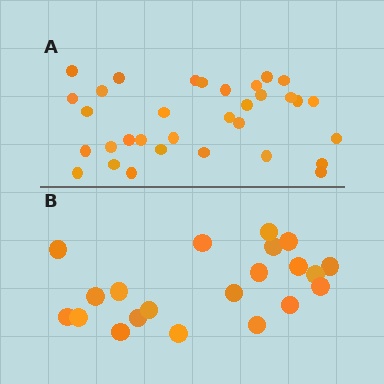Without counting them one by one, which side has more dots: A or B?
Region A (the top region) has more dots.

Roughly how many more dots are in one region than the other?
Region A has roughly 12 or so more dots than region B.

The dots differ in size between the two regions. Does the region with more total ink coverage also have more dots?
No. Region B has more total ink coverage because its dots are larger, but region A actually contains more individual dots. Total area can be misleading — the number of items is what matters here.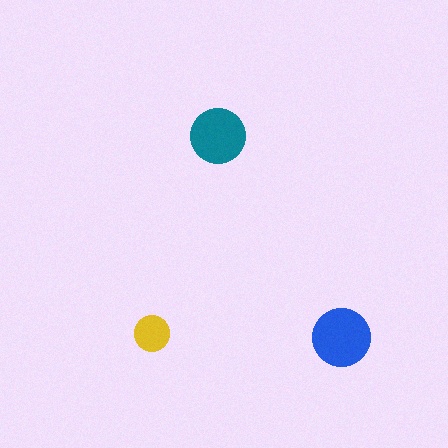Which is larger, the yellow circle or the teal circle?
The teal one.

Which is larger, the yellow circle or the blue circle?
The blue one.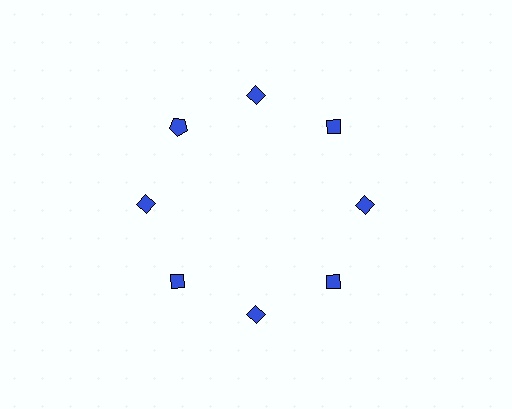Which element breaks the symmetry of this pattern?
The blue pentagon at roughly the 10 o'clock position breaks the symmetry. All other shapes are blue diamonds.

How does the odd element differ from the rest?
It has a different shape: pentagon instead of diamond.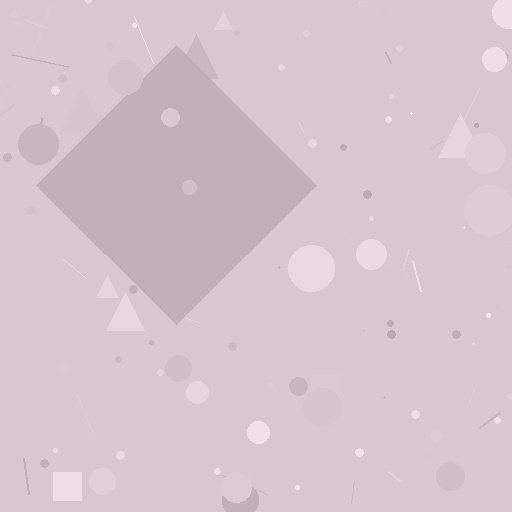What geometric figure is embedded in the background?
A diamond is embedded in the background.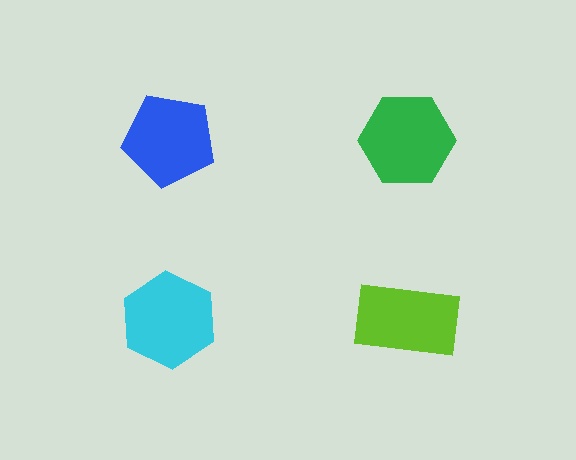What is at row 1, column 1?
A blue pentagon.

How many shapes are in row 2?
2 shapes.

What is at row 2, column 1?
A cyan hexagon.